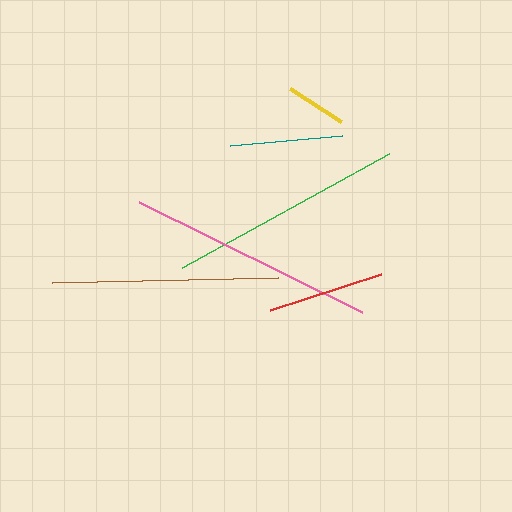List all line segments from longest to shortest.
From longest to shortest: pink, green, brown, red, teal, yellow.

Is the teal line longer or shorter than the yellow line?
The teal line is longer than the yellow line.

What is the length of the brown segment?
The brown segment is approximately 225 pixels long.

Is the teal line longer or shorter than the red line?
The red line is longer than the teal line.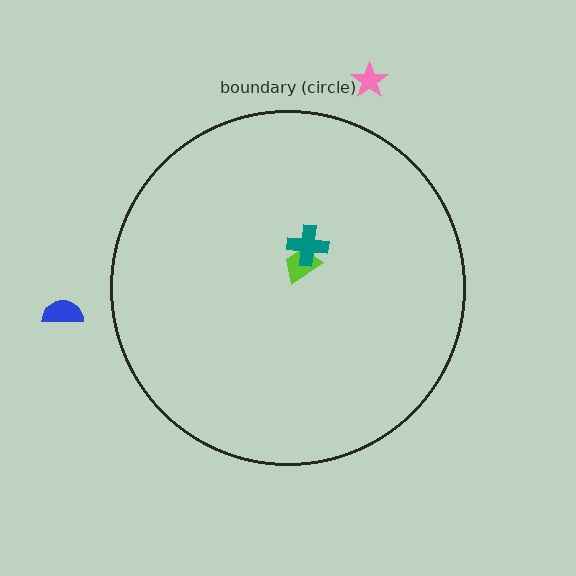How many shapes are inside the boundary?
2 inside, 2 outside.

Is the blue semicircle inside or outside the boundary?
Outside.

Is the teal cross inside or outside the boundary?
Inside.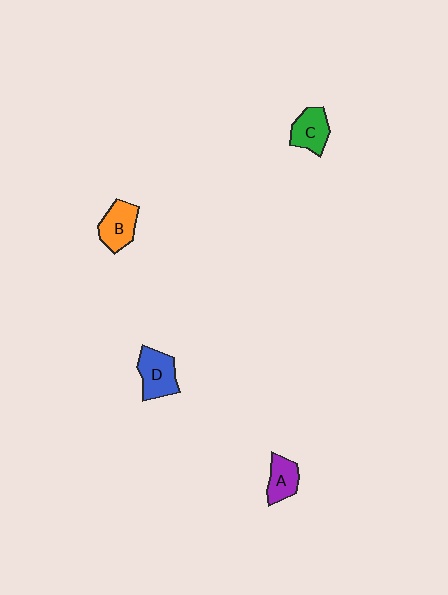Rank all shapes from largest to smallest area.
From largest to smallest: D (blue), B (orange), C (green), A (purple).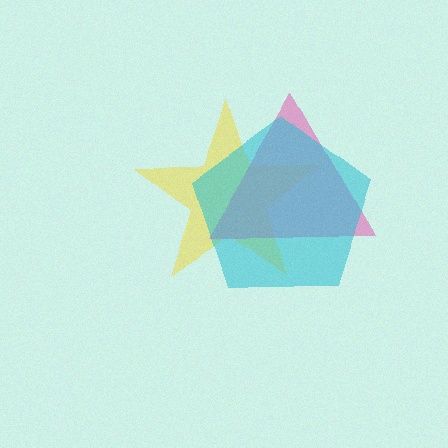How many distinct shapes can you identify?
There are 3 distinct shapes: a yellow star, a pink triangle, a cyan pentagon.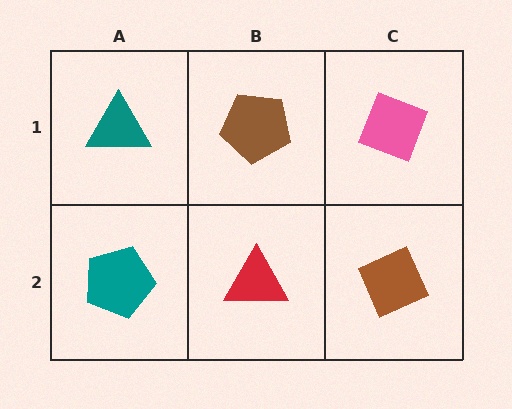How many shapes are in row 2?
3 shapes.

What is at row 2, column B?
A red triangle.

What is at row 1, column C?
A pink diamond.